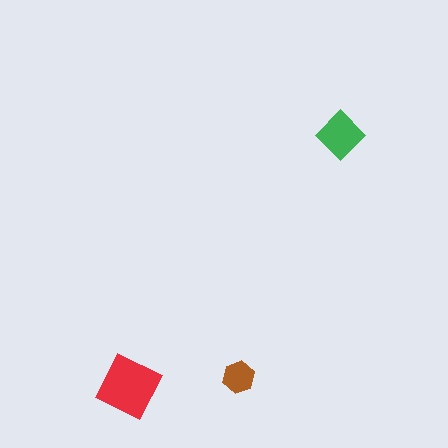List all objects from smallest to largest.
The brown hexagon, the green diamond, the red square.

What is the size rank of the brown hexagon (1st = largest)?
3rd.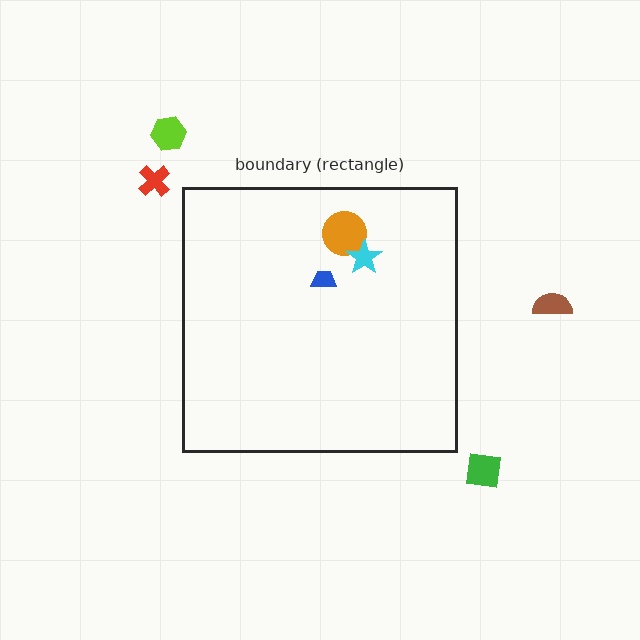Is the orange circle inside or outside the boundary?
Inside.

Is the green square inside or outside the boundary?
Outside.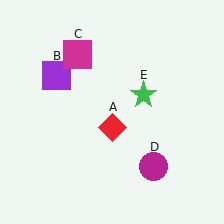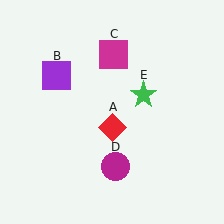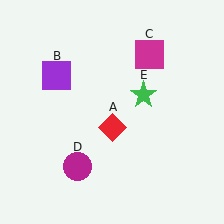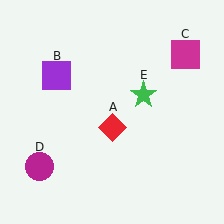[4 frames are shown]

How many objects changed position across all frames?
2 objects changed position: magenta square (object C), magenta circle (object D).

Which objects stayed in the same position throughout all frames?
Red diamond (object A) and purple square (object B) and green star (object E) remained stationary.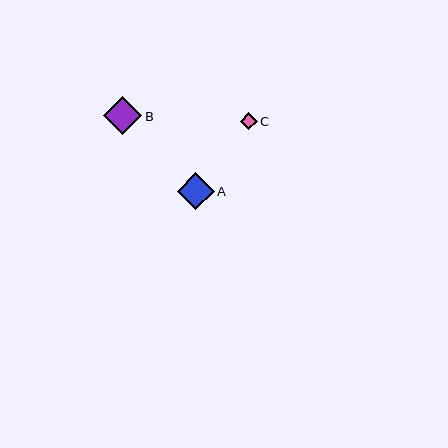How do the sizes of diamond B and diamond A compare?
Diamond B and diamond A are approximately the same size.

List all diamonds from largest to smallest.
From largest to smallest: B, A, C.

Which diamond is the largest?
Diamond B is the largest with a size of approximately 38 pixels.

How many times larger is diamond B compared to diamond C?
Diamond B is approximately 2.2 times the size of diamond C.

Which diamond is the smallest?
Diamond C is the smallest with a size of approximately 17 pixels.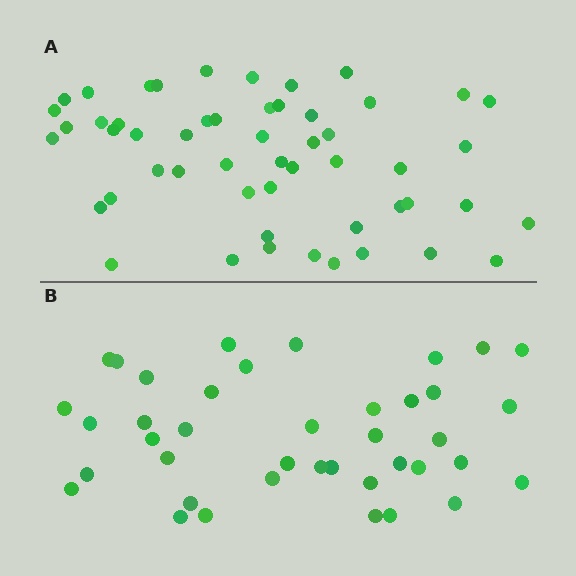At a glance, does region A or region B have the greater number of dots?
Region A (the top region) has more dots.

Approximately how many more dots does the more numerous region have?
Region A has approximately 15 more dots than region B.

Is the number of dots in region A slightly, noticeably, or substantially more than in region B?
Region A has noticeably more, but not dramatically so. The ratio is roughly 1.3 to 1.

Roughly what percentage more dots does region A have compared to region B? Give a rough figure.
About 30% more.